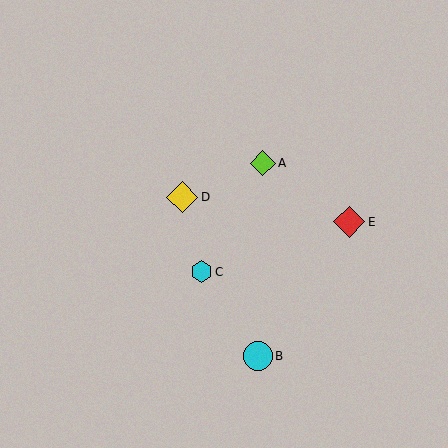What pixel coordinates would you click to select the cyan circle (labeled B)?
Click at (258, 356) to select the cyan circle B.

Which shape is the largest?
The red diamond (labeled E) is the largest.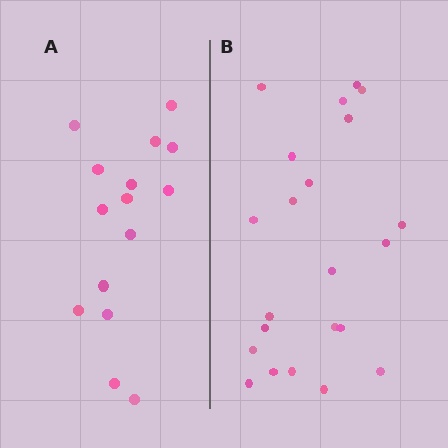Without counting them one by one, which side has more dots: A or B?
Region B (the right region) has more dots.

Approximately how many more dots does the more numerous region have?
Region B has roughly 8 or so more dots than region A.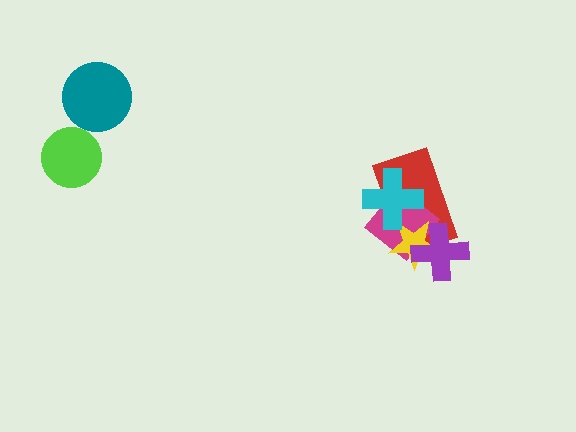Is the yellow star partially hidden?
Yes, it is partially covered by another shape.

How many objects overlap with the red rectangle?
4 objects overlap with the red rectangle.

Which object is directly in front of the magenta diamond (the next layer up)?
The yellow star is directly in front of the magenta diamond.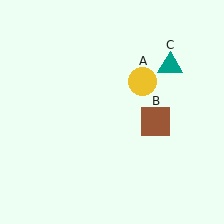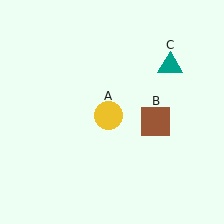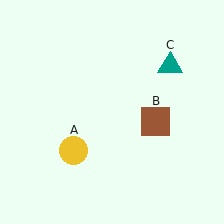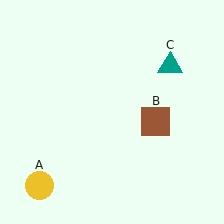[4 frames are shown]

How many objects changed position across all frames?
1 object changed position: yellow circle (object A).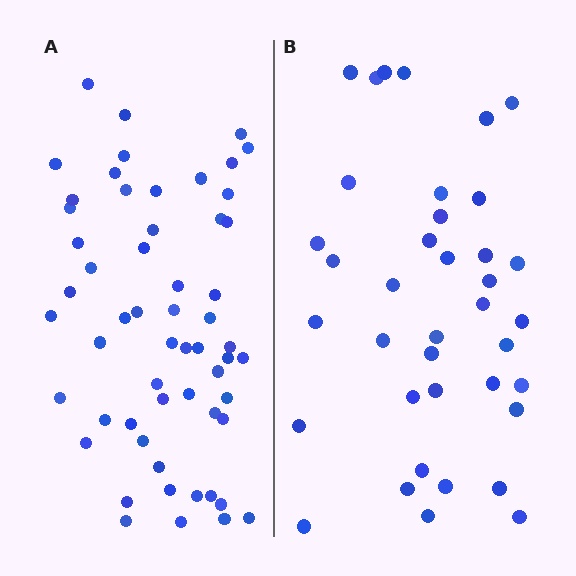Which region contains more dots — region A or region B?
Region A (the left region) has more dots.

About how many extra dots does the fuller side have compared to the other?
Region A has approximately 20 more dots than region B.